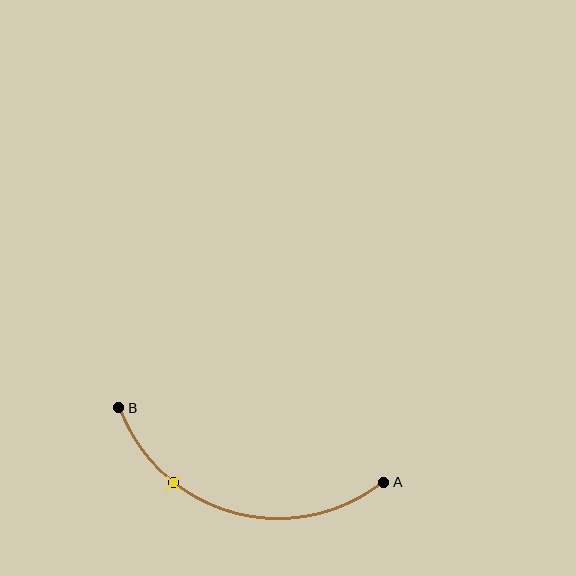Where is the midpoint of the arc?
The arc midpoint is the point on the curve farthest from the straight line joining A and B. It sits below that line.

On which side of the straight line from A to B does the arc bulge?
The arc bulges below the straight line connecting A and B.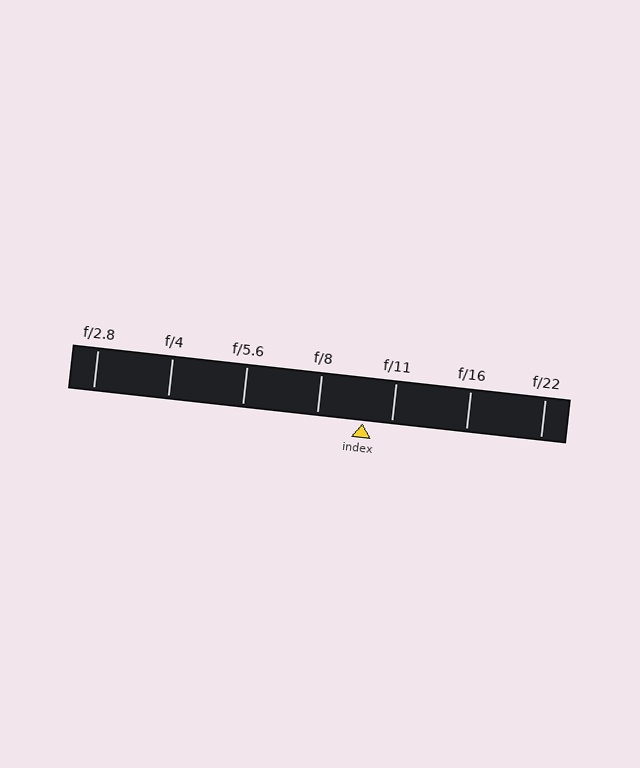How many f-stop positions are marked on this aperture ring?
There are 7 f-stop positions marked.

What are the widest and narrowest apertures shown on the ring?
The widest aperture shown is f/2.8 and the narrowest is f/22.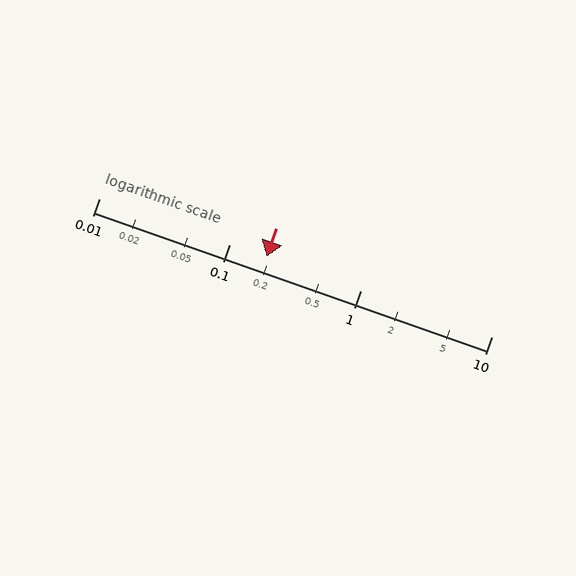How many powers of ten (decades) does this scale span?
The scale spans 3 decades, from 0.01 to 10.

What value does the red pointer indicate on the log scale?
The pointer indicates approximately 0.19.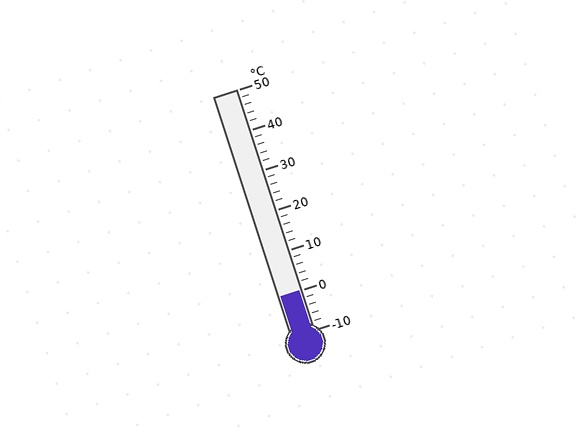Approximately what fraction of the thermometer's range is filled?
The thermometer is filled to approximately 15% of its range.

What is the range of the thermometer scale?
The thermometer scale ranges from -10°C to 50°C.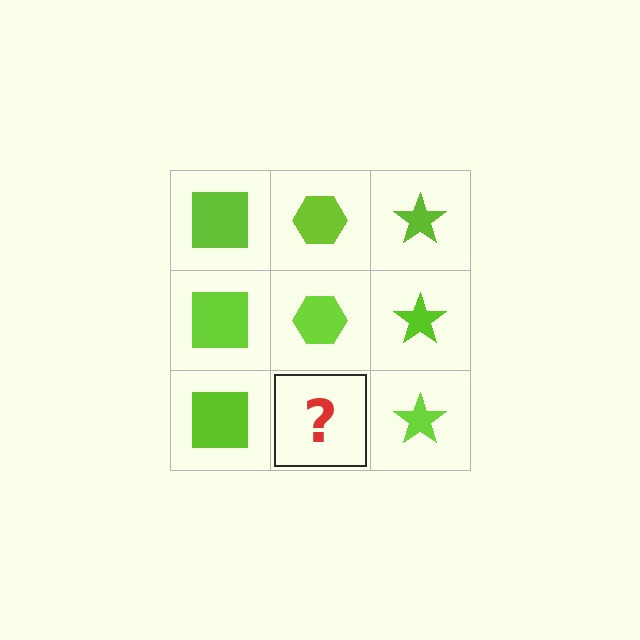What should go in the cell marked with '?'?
The missing cell should contain a lime hexagon.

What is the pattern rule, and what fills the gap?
The rule is that each column has a consistent shape. The gap should be filled with a lime hexagon.